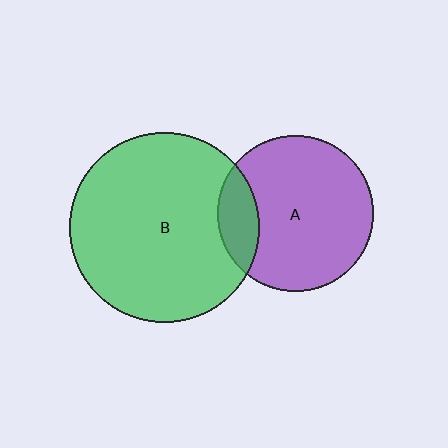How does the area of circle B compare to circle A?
Approximately 1.5 times.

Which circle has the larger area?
Circle B (green).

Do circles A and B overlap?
Yes.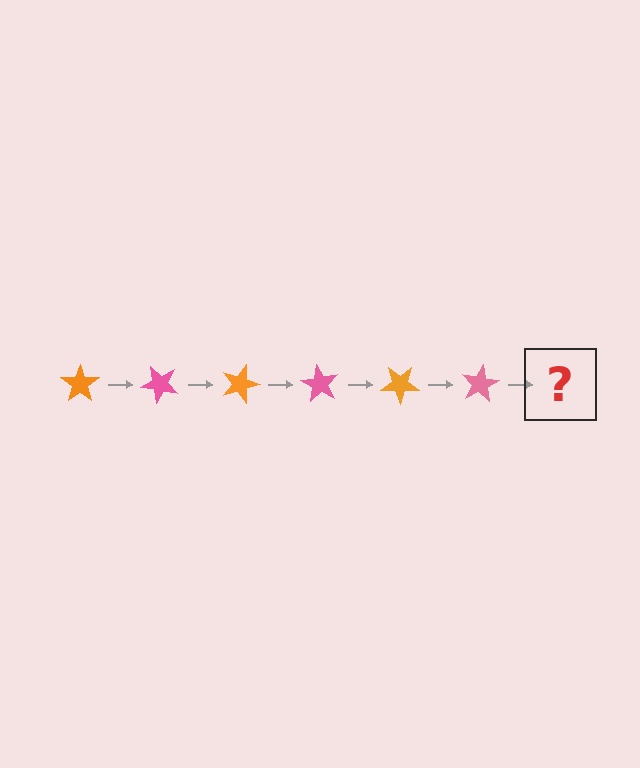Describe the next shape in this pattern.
It should be an orange star, rotated 270 degrees from the start.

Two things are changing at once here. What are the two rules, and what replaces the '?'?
The two rules are that it rotates 45 degrees each step and the color cycles through orange and pink. The '?' should be an orange star, rotated 270 degrees from the start.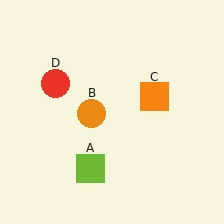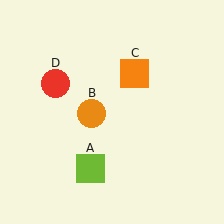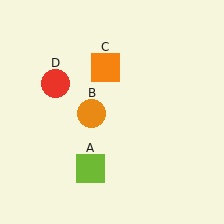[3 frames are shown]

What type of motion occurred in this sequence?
The orange square (object C) rotated counterclockwise around the center of the scene.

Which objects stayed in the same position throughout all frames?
Lime square (object A) and orange circle (object B) and red circle (object D) remained stationary.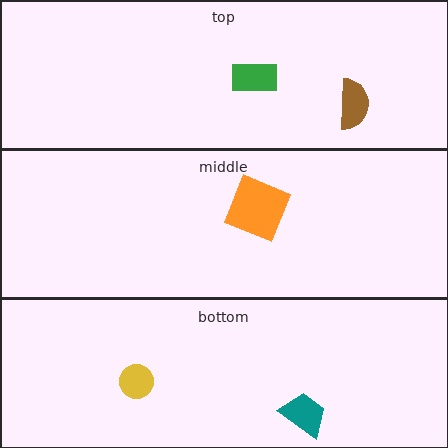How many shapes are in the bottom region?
2.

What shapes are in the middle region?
The orange square.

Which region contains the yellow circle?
The bottom region.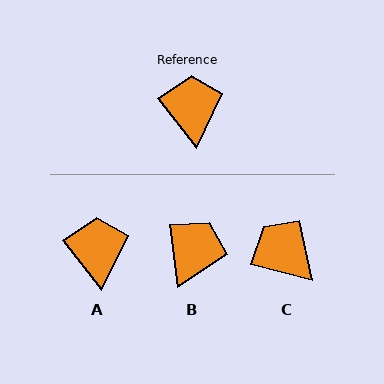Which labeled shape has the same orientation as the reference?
A.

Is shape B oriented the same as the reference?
No, it is off by about 31 degrees.